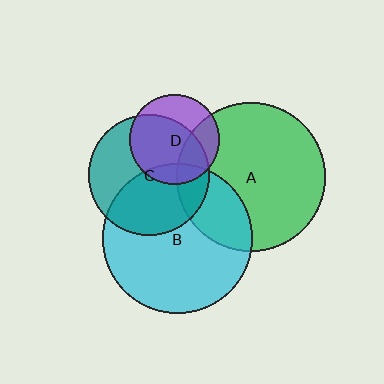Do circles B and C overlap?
Yes.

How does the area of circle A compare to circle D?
Approximately 2.7 times.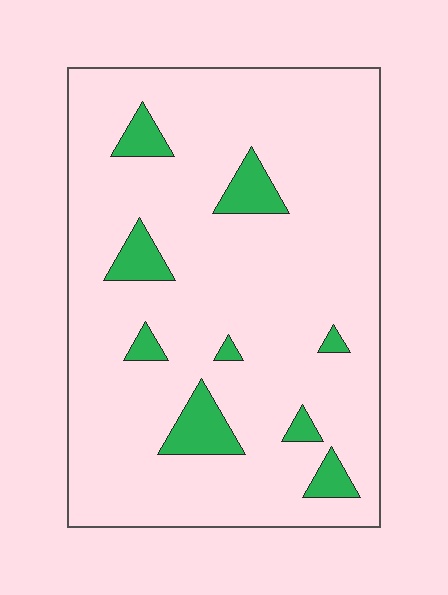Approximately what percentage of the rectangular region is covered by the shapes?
Approximately 10%.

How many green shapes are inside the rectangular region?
9.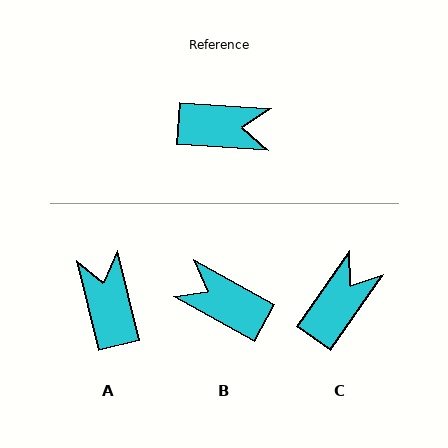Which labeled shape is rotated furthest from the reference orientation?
B, about 154 degrees away.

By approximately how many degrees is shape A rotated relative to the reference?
Approximately 107 degrees counter-clockwise.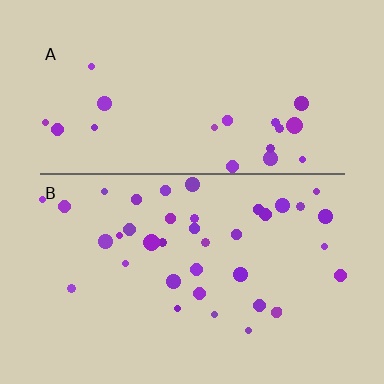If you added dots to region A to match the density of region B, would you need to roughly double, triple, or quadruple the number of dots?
Approximately double.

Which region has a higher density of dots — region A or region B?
B (the bottom).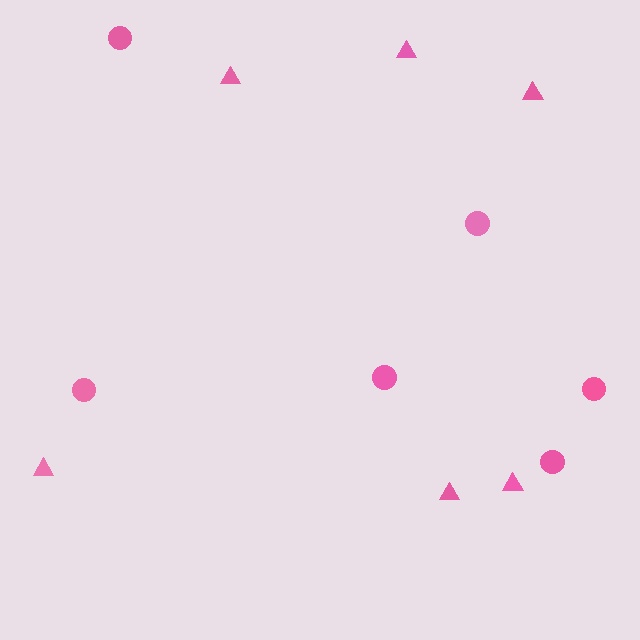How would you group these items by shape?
There are 2 groups: one group of circles (6) and one group of triangles (6).